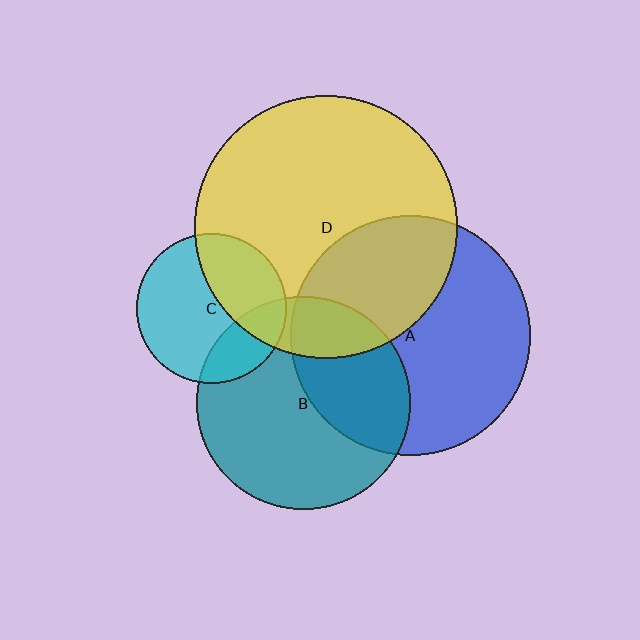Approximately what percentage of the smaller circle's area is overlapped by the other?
Approximately 35%.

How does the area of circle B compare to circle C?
Approximately 2.0 times.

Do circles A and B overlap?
Yes.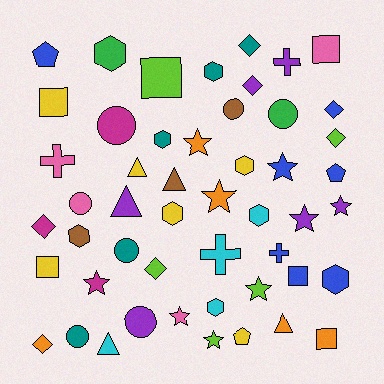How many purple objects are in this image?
There are 6 purple objects.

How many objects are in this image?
There are 50 objects.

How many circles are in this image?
There are 7 circles.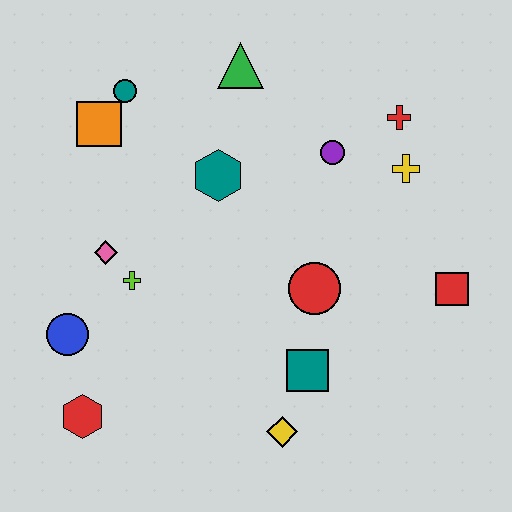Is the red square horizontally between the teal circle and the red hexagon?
No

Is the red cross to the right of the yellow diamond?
Yes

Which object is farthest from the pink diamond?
The red square is farthest from the pink diamond.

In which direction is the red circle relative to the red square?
The red circle is to the left of the red square.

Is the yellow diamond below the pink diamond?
Yes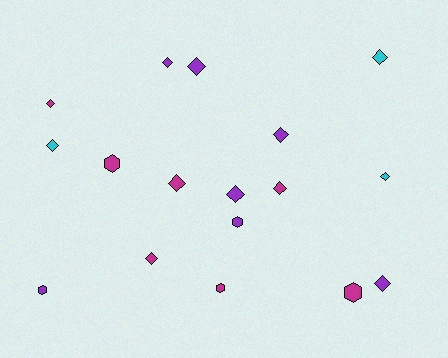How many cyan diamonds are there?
There are 3 cyan diamonds.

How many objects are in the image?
There are 17 objects.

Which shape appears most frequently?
Diamond, with 12 objects.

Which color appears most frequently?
Purple, with 7 objects.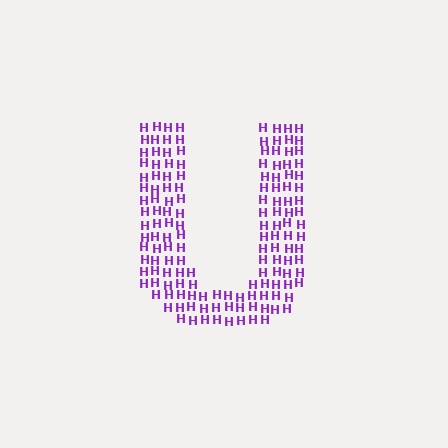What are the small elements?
The small elements are letter H's.